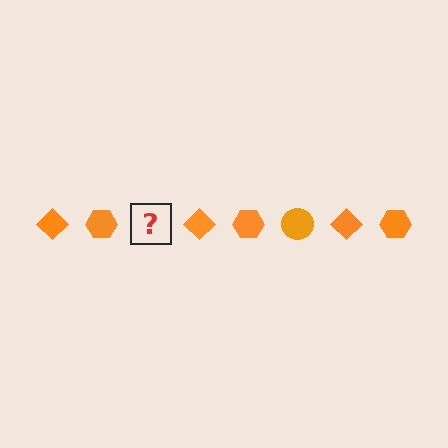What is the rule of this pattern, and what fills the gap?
The rule is that the pattern cycles through diamond, hexagon, circle shapes in orange. The gap should be filled with an orange circle.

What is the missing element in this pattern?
The missing element is an orange circle.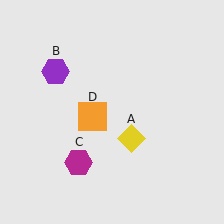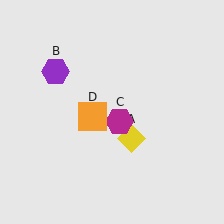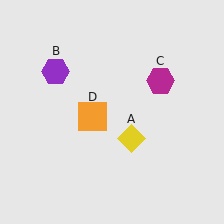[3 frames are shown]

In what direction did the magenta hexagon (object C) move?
The magenta hexagon (object C) moved up and to the right.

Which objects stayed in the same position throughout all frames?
Yellow diamond (object A) and purple hexagon (object B) and orange square (object D) remained stationary.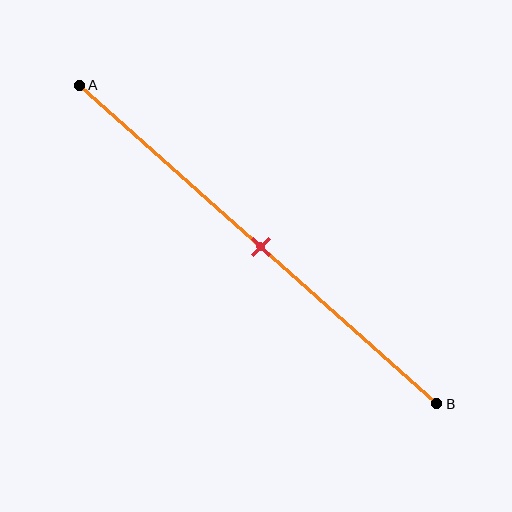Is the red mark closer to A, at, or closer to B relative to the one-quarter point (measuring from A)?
The red mark is closer to point B than the one-quarter point of segment AB.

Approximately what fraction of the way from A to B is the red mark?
The red mark is approximately 50% of the way from A to B.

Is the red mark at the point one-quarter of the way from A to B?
No, the mark is at about 50% from A, not at the 25% one-quarter point.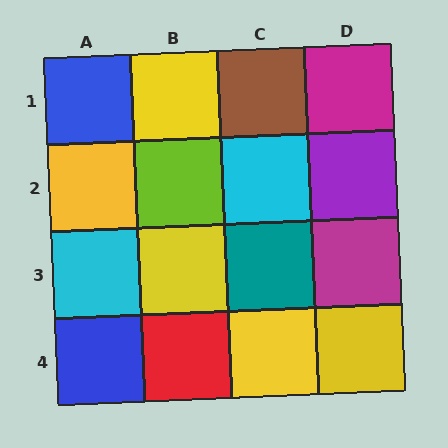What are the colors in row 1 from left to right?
Blue, yellow, brown, magenta.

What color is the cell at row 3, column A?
Cyan.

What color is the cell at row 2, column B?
Lime.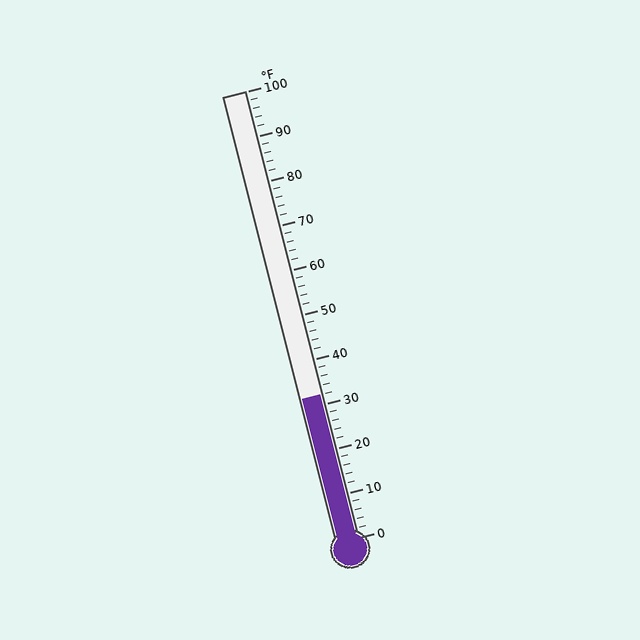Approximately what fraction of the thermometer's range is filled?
The thermometer is filled to approximately 30% of its range.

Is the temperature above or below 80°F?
The temperature is below 80°F.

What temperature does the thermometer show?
The thermometer shows approximately 32°F.